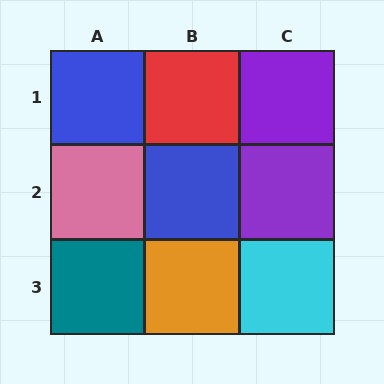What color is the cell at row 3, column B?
Orange.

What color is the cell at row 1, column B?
Red.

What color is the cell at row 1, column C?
Purple.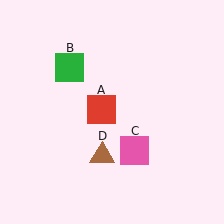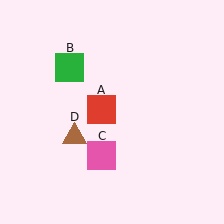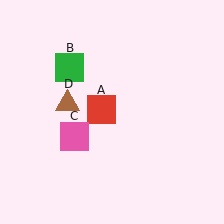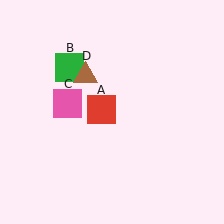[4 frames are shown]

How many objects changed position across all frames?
2 objects changed position: pink square (object C), brown triangle (object D).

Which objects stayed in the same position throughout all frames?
Red square (object A) and green square (object B) remained stationary.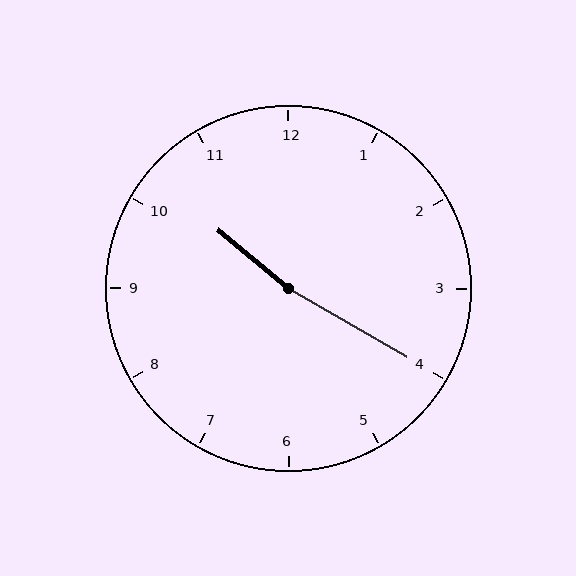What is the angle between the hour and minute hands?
Approximately 170 degrees.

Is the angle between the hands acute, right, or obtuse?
It is obtuse.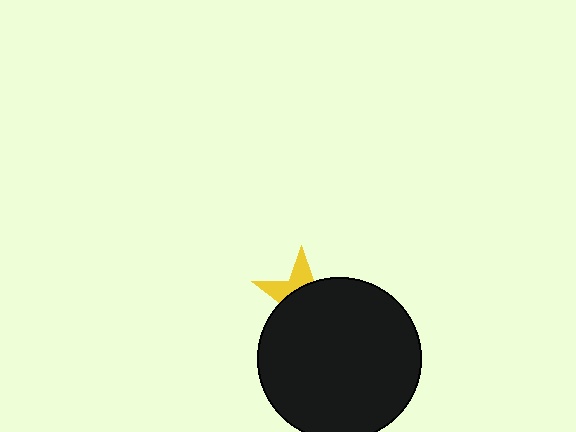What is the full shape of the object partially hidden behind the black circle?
The partially hidden object is a yellow star.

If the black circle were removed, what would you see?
You would see the complete yellow star.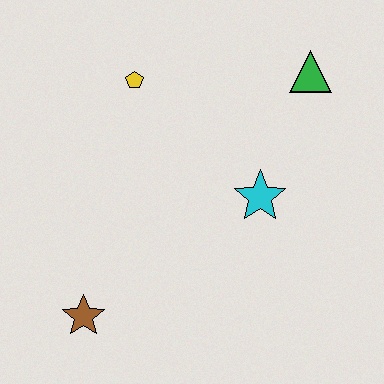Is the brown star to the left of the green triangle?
Yes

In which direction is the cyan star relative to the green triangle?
The cyan star is below the green triangle.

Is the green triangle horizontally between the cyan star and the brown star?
No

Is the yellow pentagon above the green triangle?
No